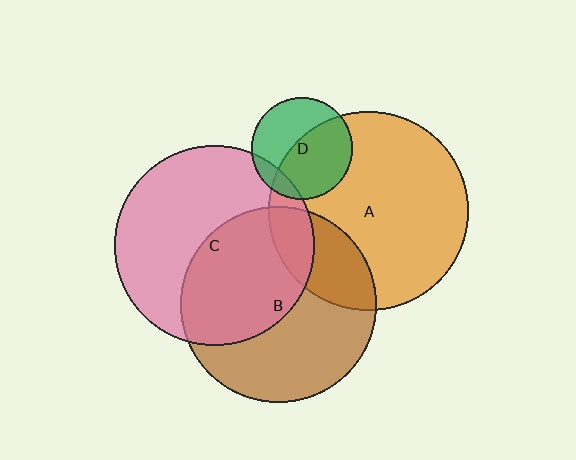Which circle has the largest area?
Circle C (pink).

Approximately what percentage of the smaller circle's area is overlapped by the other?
Approximately 25%.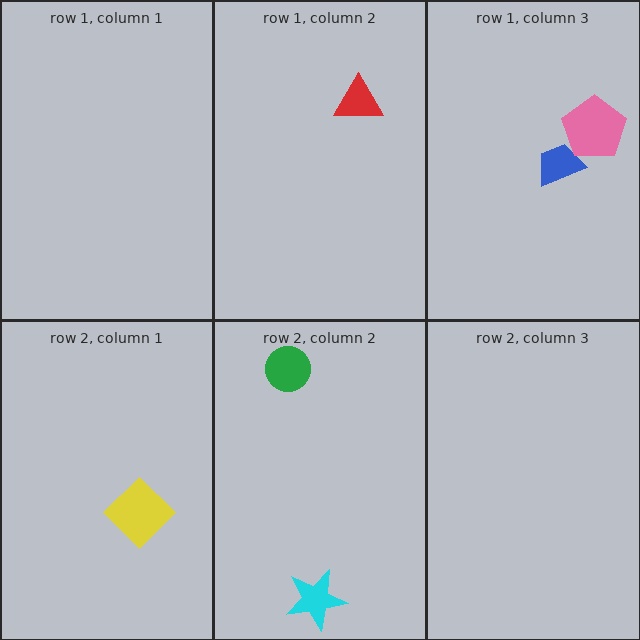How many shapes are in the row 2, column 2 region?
2.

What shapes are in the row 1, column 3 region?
The blue trapezoid, the pink pentagon.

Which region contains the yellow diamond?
The row 2, column 1 region.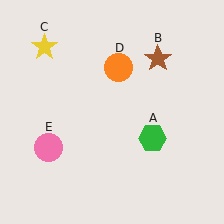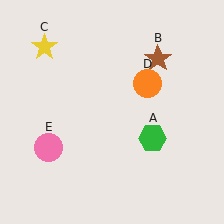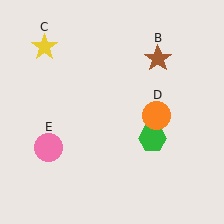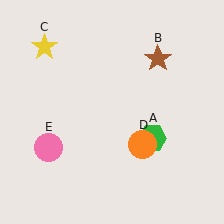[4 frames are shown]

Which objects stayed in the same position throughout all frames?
Green hexagon (object A) and brown star (object B) and yellow star (object C) and pink circle (object E) remained stationary.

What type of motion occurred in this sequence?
The orange circle (object D) rotated clockwise around the center of the scene.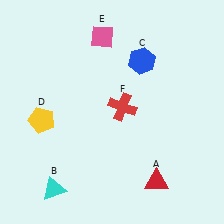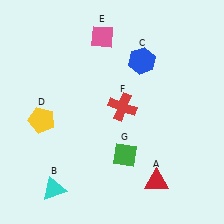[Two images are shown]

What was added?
A green diamond (G) was added in Image 2.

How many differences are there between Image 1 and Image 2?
There is 1 difference between the two images.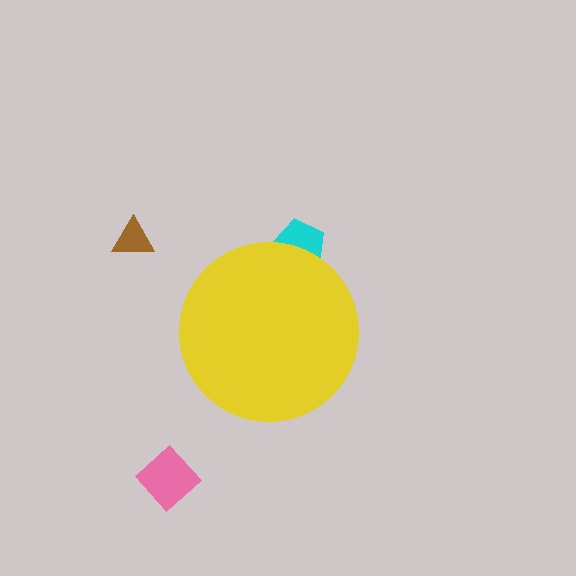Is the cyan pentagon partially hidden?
Yes, the cyan pentagon is partially hidden behind the yellow circle.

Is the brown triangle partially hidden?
No, the brown triangle is fully visible.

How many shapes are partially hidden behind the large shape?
1 shape is partially hidden.